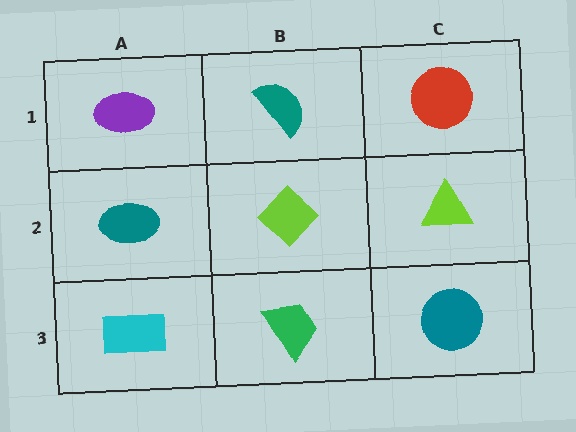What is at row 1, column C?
A red circle.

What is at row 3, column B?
A green trapezoid.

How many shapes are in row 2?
3 shapes.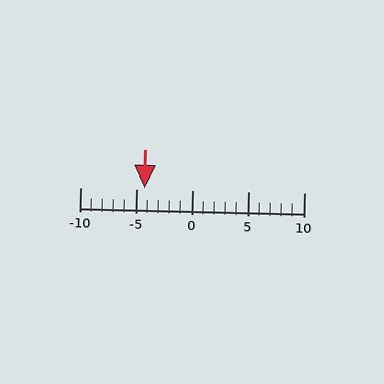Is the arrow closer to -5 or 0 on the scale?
The arrow is closer to -5.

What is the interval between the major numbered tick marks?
The major tick marks are spaced 5 units apart.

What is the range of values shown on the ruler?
The ruler shows values from -10 to 10.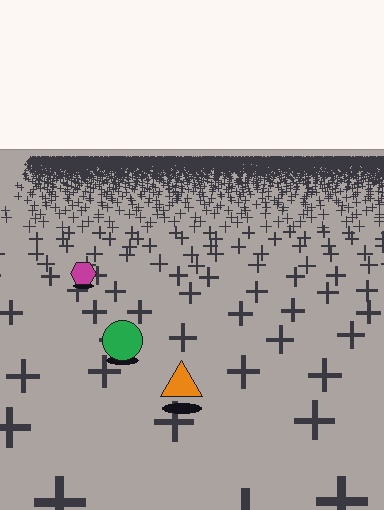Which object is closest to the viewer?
The orange triangle is closest. The texture marks near it are larger and more spread out.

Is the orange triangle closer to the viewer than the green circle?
Yes. The orange triangle is closer — you can tell from the texture gradient: the ground texture is coarser near it.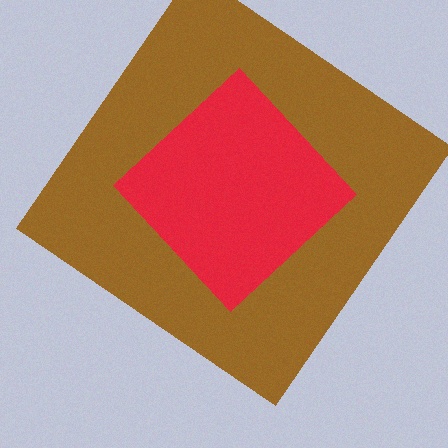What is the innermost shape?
The red diamond.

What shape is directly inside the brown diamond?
The red diamond.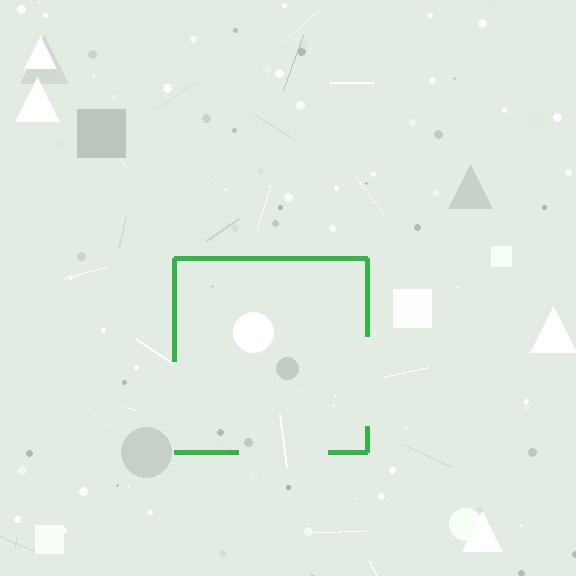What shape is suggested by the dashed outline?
The dashed outline suggests a square.